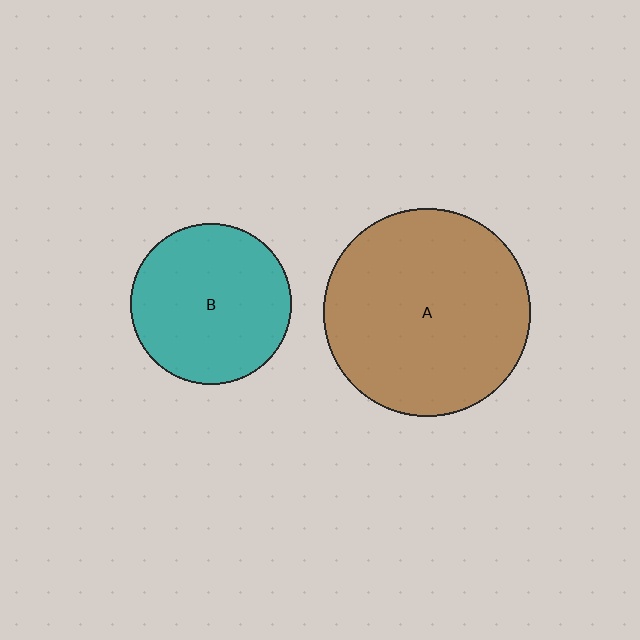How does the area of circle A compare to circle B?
Approximately 1.7 times.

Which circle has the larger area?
Circle A (brown).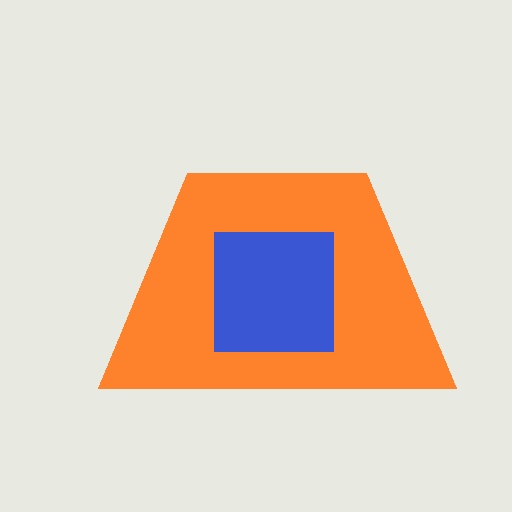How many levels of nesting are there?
2.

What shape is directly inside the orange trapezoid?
The blue square.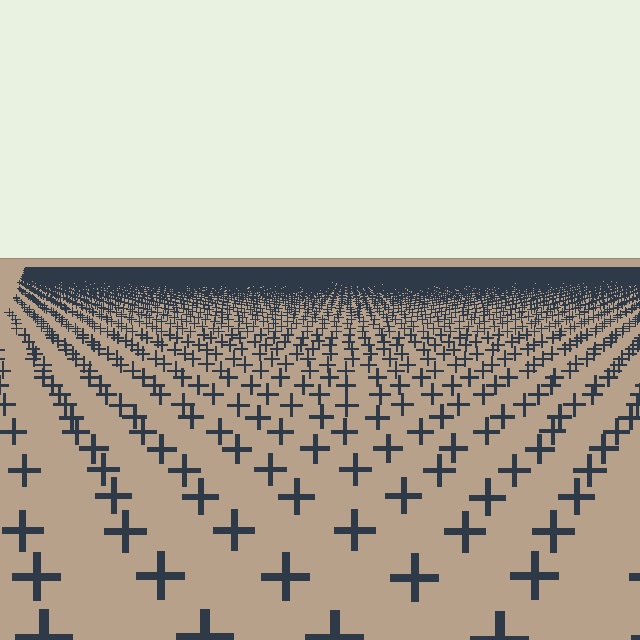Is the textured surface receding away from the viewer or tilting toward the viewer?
The surface is receding away from the viewer. Texture elements get smaller and denser toward the top.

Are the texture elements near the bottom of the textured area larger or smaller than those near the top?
Larger. Near the bottom, elements are closer to the viewer and appear at a bigger on-screen size.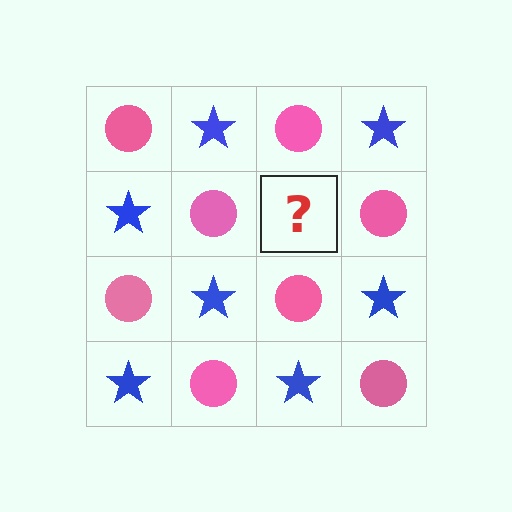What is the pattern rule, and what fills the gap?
The rule is that it alternates pink circle and blue star in a checkerboard pattern. The gap should be filled with a blue star.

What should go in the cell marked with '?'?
The missing cell should contain a blue star.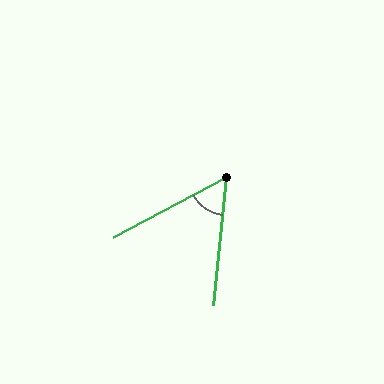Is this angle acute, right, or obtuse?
It is acute.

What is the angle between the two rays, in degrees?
Approximately 56 degrees.